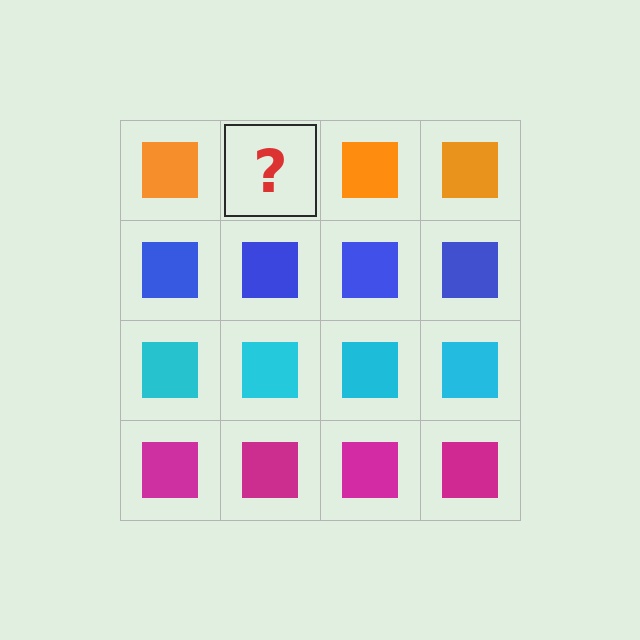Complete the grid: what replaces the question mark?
The question mark should be replaced with an orange square.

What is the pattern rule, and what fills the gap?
The rule is that each row has a consistent color. The gap should be filled with an orange square.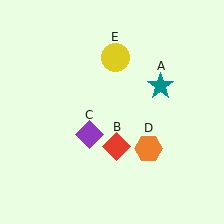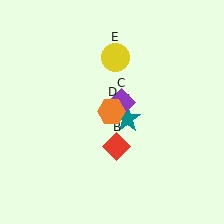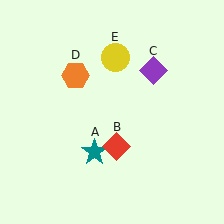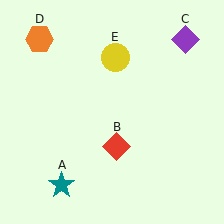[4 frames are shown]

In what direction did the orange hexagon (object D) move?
The orange hexagon (object D) moved up and to the left.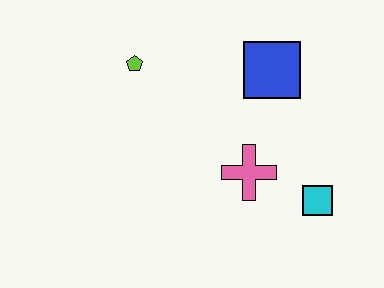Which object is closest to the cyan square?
The pink cross is closest to the cyan square.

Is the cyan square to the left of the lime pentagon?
No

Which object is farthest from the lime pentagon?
The cyan square is farthest from the lime pentagon.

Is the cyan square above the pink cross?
No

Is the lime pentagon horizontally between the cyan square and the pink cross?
No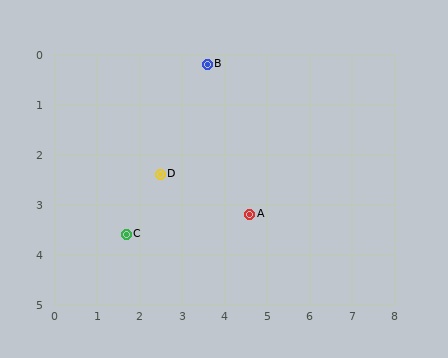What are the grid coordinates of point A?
Point A is at approximately (4.6, 3.2).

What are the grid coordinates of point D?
Point D is at approximately (2.5, 2.4).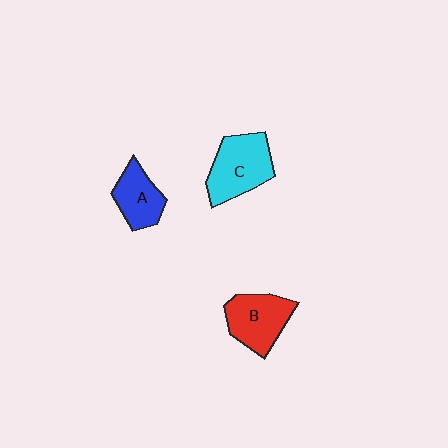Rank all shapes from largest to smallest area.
From largest to smallest: C (cyan), B (red), A (blue).